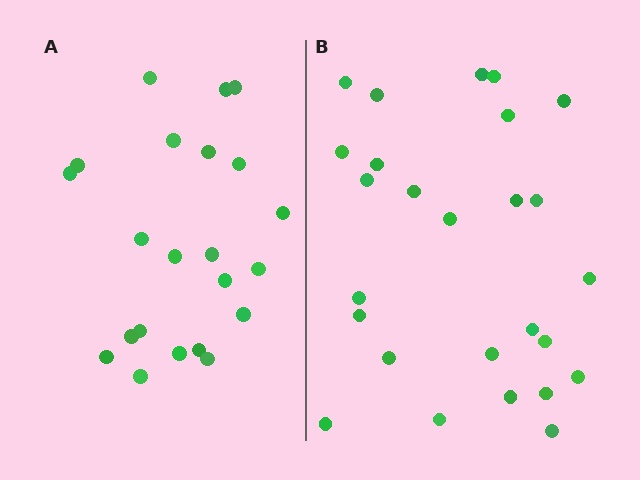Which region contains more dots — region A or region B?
Region B (the right region) has more dots.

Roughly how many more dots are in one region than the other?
Region B has about 4 more dots than region A.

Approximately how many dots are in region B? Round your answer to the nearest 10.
About 30 dots. (The exact count is 26, which rounds to 30.)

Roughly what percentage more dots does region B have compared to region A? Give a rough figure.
About 20% more.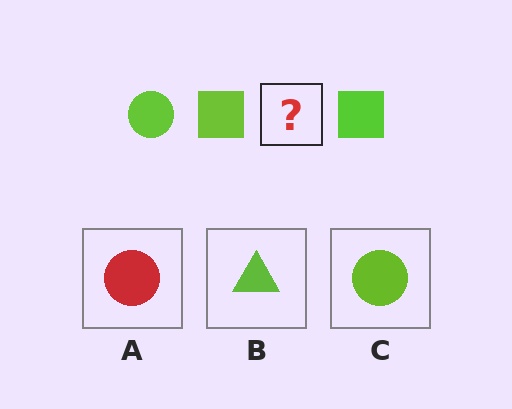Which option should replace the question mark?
Option C.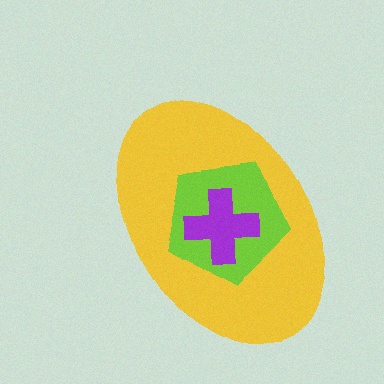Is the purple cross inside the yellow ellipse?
Yes.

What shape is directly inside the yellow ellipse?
The lime pentagon.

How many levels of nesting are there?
3.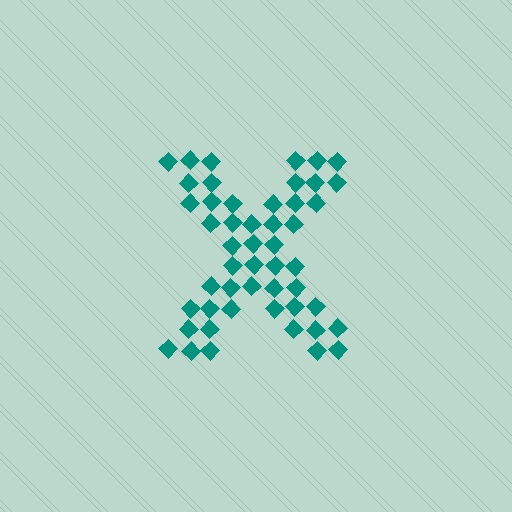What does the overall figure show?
The overall figure shows the letter X.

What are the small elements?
The small elements are diamonds.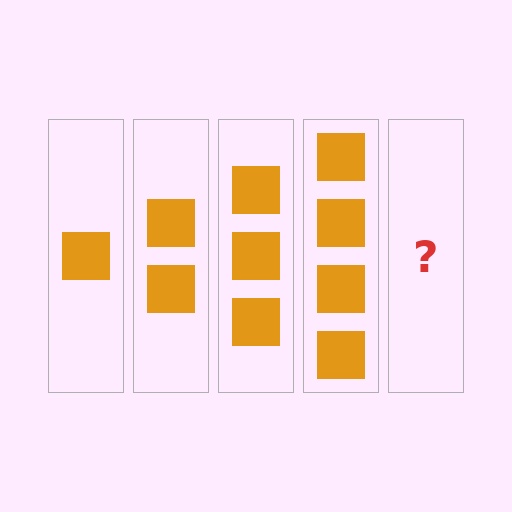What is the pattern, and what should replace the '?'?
The pattern is that each step adds one more square. The '?' should be 5 squares.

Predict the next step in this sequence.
The next step is 5 squares.